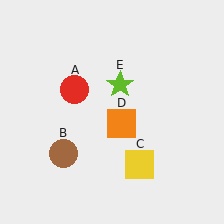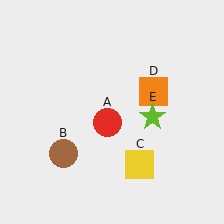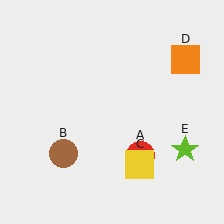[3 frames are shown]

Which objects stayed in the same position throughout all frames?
Brown circle (object B) and yellow square (object C) remained stationary.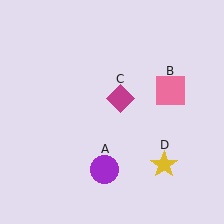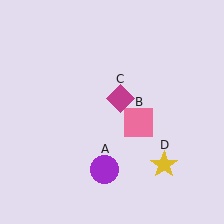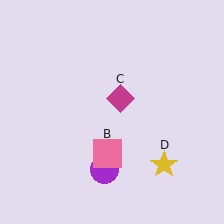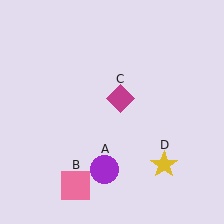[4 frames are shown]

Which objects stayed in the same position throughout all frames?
Purple circle (object A) and magenta diamond (object C) and yellow star (object D) remained stationary.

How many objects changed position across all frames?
1 object changed position: pink square (object B).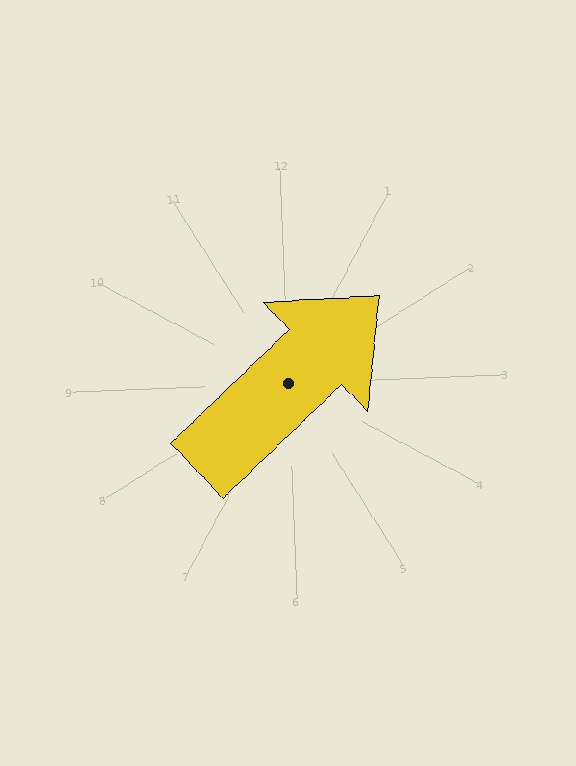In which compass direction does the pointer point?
Northeast.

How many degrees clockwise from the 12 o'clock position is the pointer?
Approximately 48 degrees.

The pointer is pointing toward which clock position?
Roughly 2 o'clock.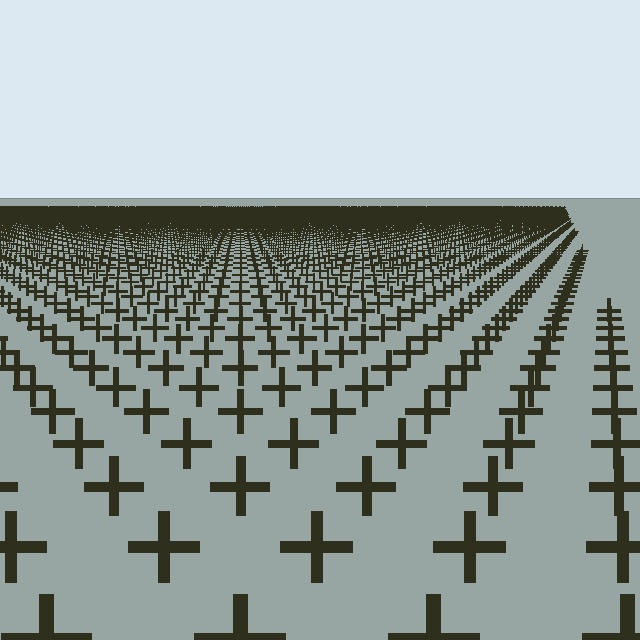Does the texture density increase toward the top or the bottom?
Density increases toward the top.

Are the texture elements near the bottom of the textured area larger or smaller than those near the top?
Larger. Near the bottom, elements are closer to the viewer and appear at a bigger on-screen size.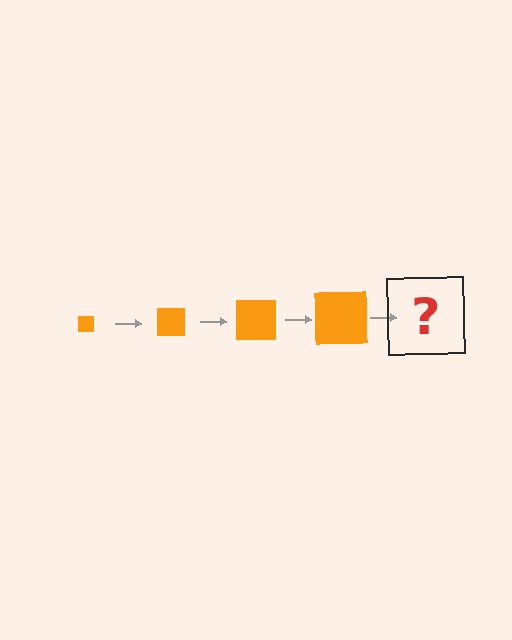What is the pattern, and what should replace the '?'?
The pattern is that the square gets progressively larger each step. The '?' should be an orange square, larger than the previous one.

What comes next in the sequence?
The next element should be an orange square, larger than the previous one.